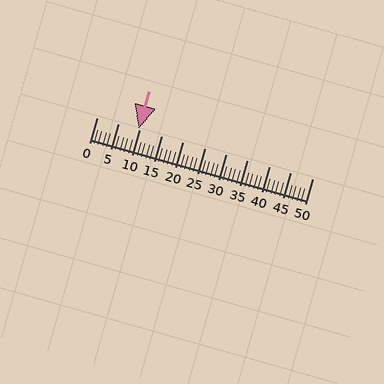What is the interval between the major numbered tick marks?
The major tick marks are spaced 5 units apart.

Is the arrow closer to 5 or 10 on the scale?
The arrow is closer to 10.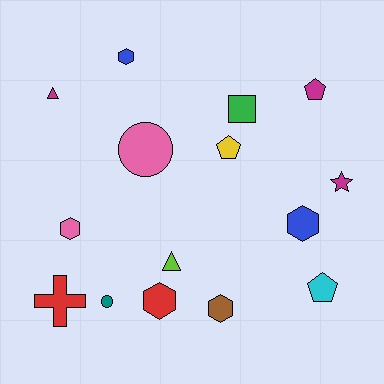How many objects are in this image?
There are 15 objects.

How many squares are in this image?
There is 1 square.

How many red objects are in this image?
There are 2 red objects.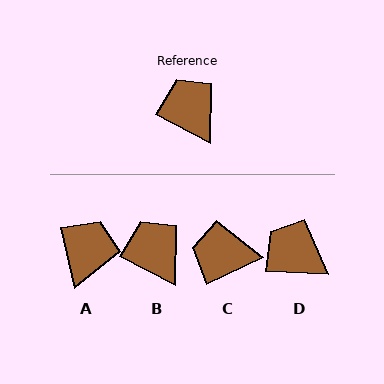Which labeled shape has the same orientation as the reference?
B.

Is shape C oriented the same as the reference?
No, it is off by about 53 degrees.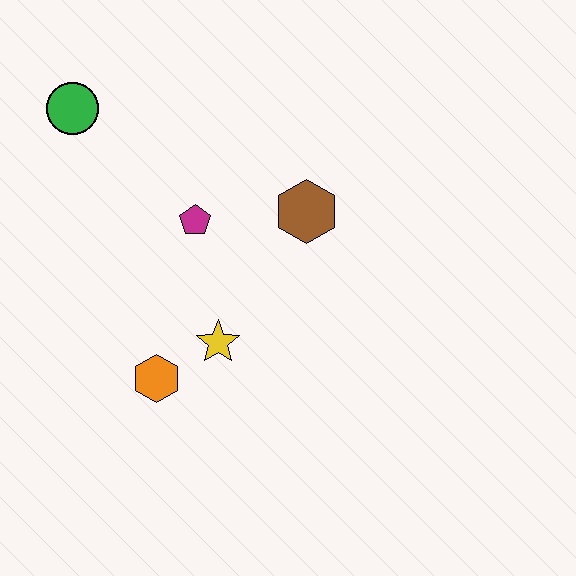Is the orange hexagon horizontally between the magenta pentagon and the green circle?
Yes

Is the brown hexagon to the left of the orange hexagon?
No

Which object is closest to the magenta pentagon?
The brown hexagon is closest to the magenta pentagon.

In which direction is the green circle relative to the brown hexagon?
The green circle is to the left of the brown hexagon.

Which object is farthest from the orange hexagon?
The green circle is farthest from the orange hexagon.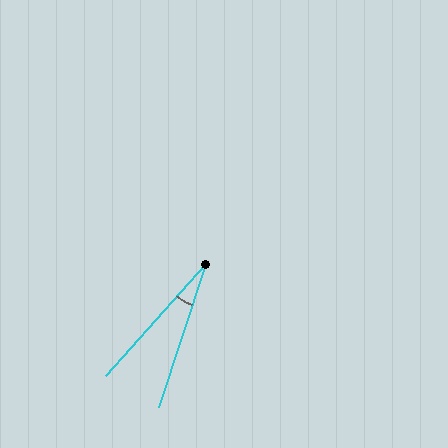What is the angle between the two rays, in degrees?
Approximately 24 degrees.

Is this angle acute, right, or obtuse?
It is acute.